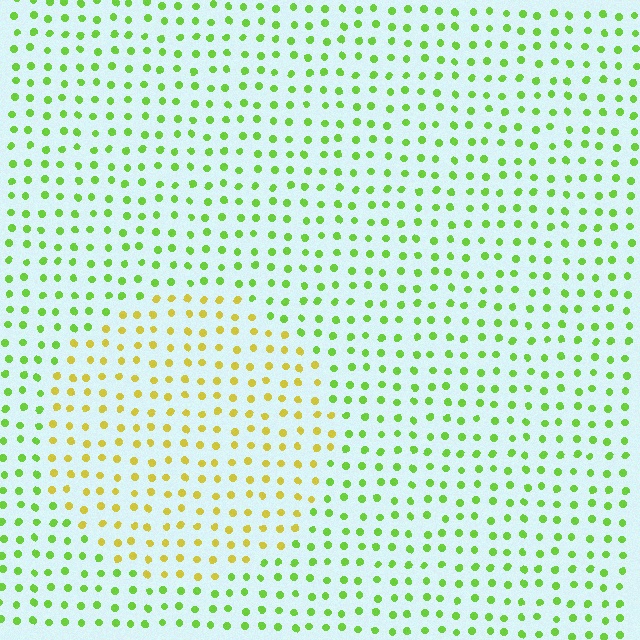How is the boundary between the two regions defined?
The boundary is defined purely by a slight shift in hue (about 45 degrees). Spacing, size, and orientation are identical on both sides.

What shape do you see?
I see a circle.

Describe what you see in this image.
The image is filled with small lime elements in a uniform arrangement. A circle-shaped region is visible where the elements are tinted to a slightly different hue, forming a subtle color boundary.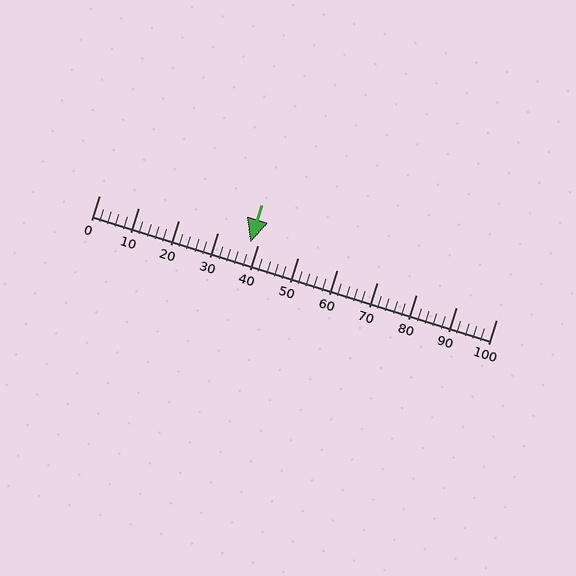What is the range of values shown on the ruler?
The ruler shows values from 0 to 100.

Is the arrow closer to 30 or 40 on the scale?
The arrow is closer to 40.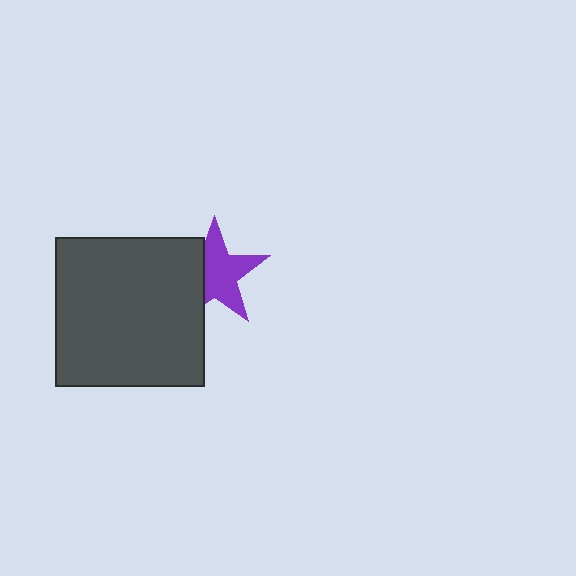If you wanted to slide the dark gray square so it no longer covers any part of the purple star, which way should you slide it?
Slide it left — that is the most direct way to separate the two shapes.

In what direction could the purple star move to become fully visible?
The purple star could move right. That would shift it out from behind the dark gray square entirely.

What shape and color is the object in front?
The object in front is a dark gray square.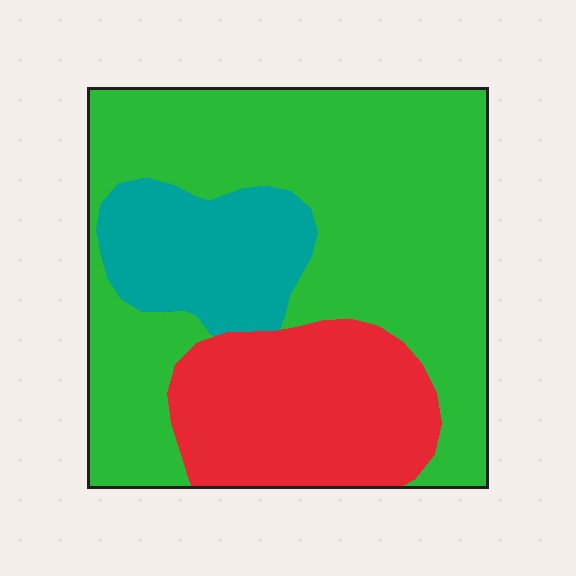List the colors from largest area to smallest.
From largest to smallest: green, red, teal.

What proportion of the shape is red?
Red covers roughly 25% of the shape.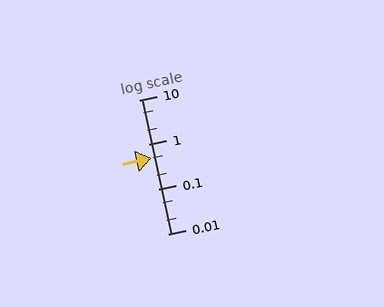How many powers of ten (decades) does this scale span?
The scale spans 3 decades, from 0.01 to 10.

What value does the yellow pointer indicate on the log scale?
The pointer indicates approximately 0.51.